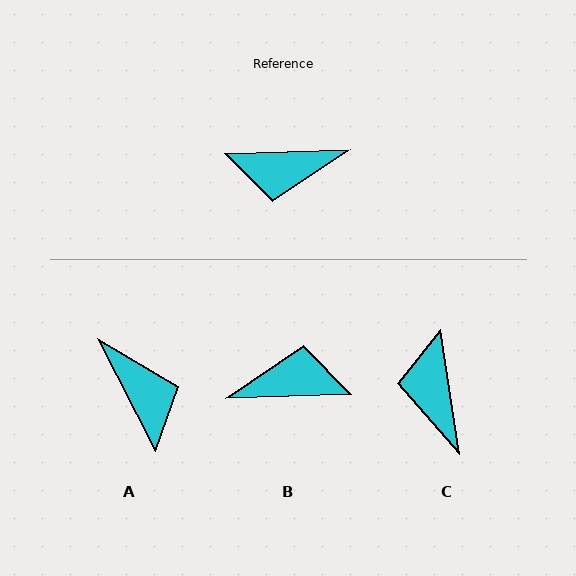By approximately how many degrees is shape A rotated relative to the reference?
Approximately 115 degrees counter-clockwise.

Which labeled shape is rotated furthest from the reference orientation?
B, about 180 degrees away.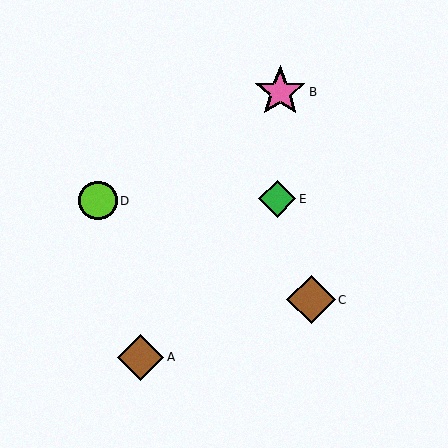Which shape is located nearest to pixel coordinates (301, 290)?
The brown diamond (labeled C) at (311, 300) is nearest to that location.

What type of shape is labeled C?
Shape C is a brown diamond.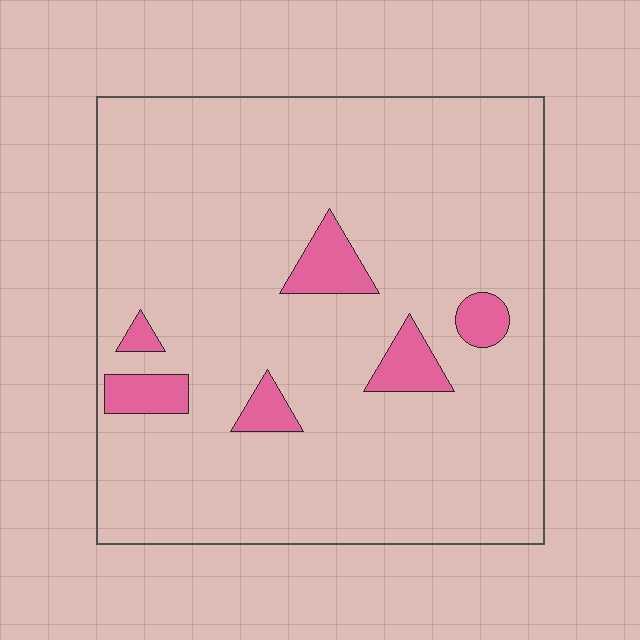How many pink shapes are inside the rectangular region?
6.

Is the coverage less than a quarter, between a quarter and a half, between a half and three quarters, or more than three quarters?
Less than a quarter.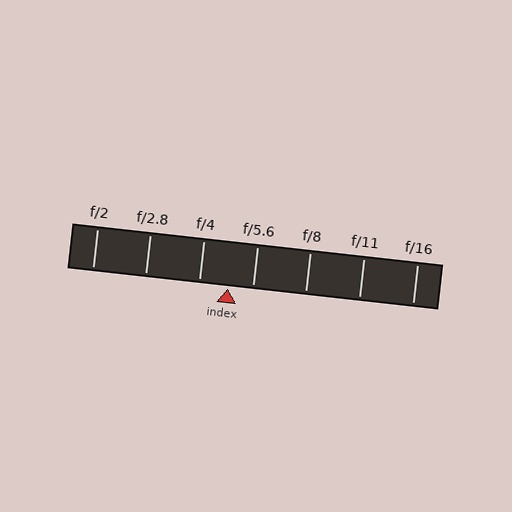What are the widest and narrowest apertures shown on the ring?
The widest aperture shown is f/2 and the narrowest is f/16.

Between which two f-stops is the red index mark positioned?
The index mark is between f/4 and f/5.6.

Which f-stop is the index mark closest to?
The index mark is closest to f/5.6.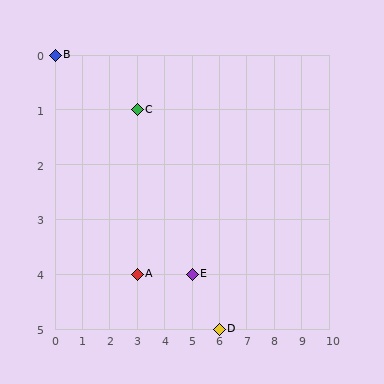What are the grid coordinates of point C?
Point C is at grid coordinates (3, 1).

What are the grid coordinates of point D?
Point D is at grid coordinates (6, 5).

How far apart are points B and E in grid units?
Points B and E are 5 columns and 4 rows apart (about 6.4 grid units diagonally).